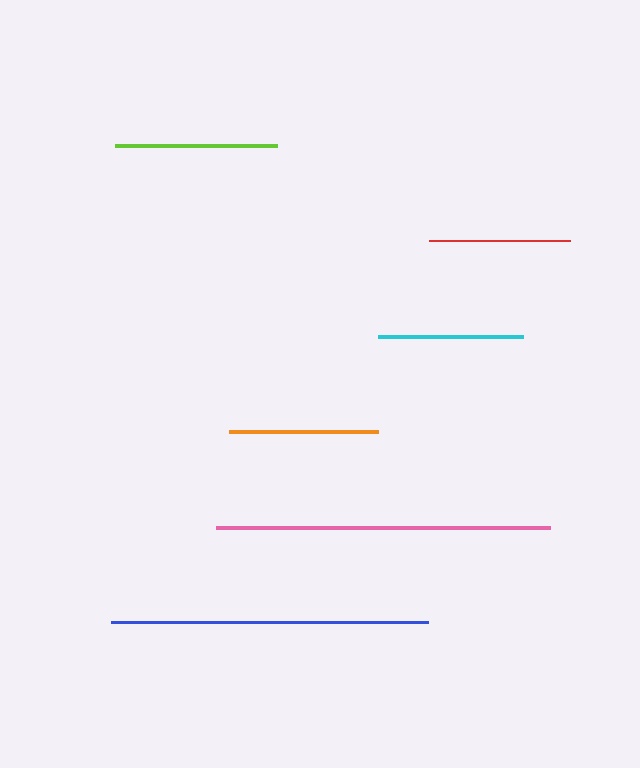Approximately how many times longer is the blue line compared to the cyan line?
The blue line is approximately 2.2 times the length of the cyan line.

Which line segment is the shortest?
The red line is the shortest at approximately 141 pixels.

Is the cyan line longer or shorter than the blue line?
The blue line is longer than the cyan line.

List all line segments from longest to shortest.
From longest to shortest: pink, blue, lime, orange, cyan, red.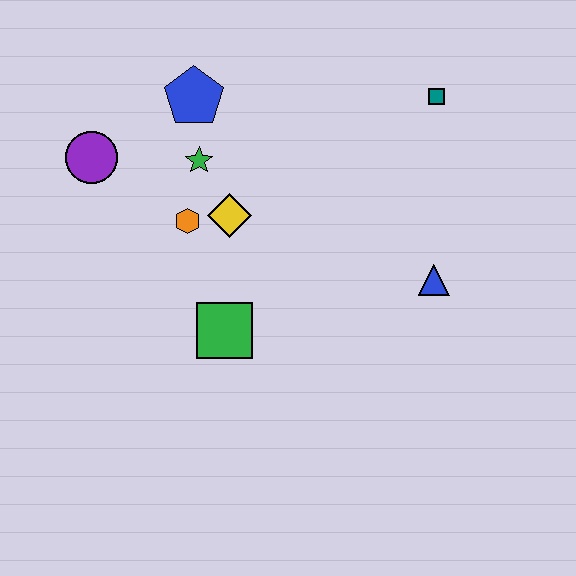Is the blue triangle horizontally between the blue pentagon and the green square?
No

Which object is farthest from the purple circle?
The blue triangle is farthest from the purple circle.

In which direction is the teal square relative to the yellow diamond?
The teal square is to the right of the yellow diamond.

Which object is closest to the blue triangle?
The teal square is closest to the blue triangle.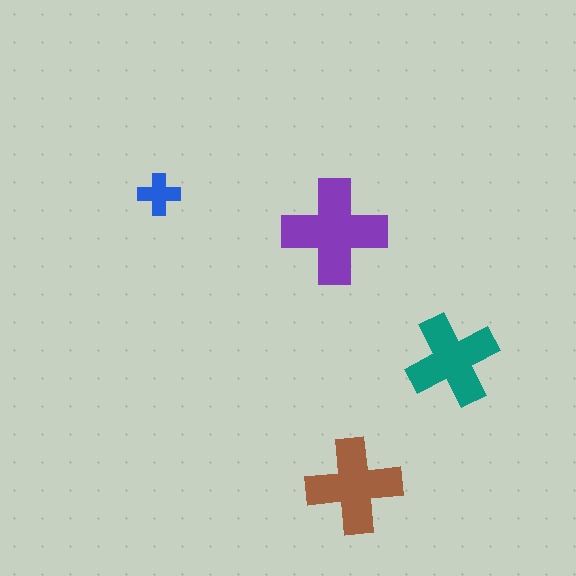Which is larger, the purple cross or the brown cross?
The purple one.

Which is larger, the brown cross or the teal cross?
The brown one.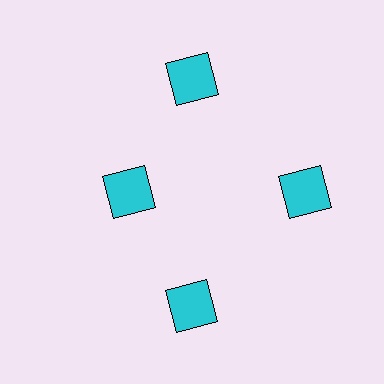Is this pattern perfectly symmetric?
No. The 4 cyan squares are arranged in a ring, but one element near the 9 o'clock position is pulled inward toward the center, breaking the 4-fold rotational symmetry.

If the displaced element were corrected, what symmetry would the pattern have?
It would have 4-fold rotational symmetry — the pattern would map onto itself every 90 degrees.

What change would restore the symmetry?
The symmetry would be restored by moving it outward, back onto the ring so that all 4 squares sit at equal angles and equal distance from the center.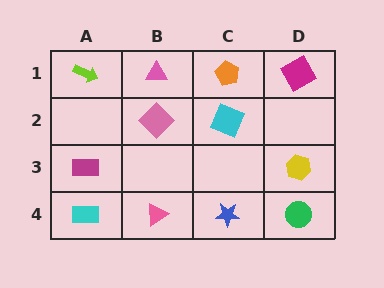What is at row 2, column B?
A pink diamond.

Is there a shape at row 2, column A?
No, that cell is empty.